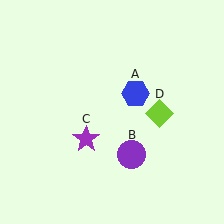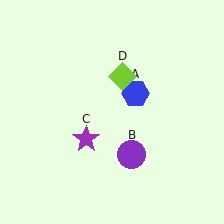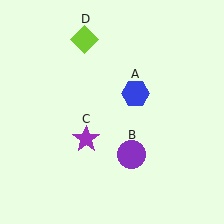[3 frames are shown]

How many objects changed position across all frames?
1 object changed position: lime diamond (object D).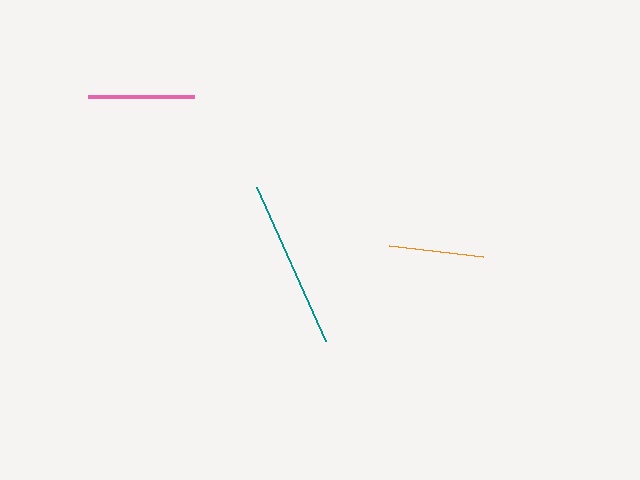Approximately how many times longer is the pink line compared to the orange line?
The pink line is approximately 1.1 times the length of the orange line.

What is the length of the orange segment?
The orange segment is approximately 95 pixels long.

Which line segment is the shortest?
The orange line is the shortest at approximately 95 pixels.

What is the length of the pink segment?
The pink segment is approximately 106 pixels long.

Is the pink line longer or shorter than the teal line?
The teal line is longer than the pink line.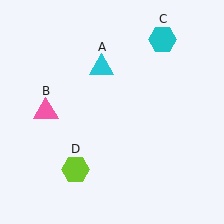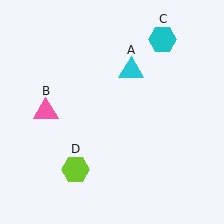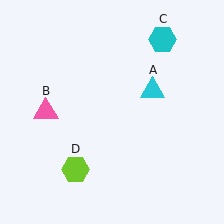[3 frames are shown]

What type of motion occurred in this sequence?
The cyan triangle (object A) rotated clockwise around the center of the scene.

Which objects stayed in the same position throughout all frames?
Pink triangle (object B) and cyan hexagon (object C) and lime hexagon (object D) remained stationary.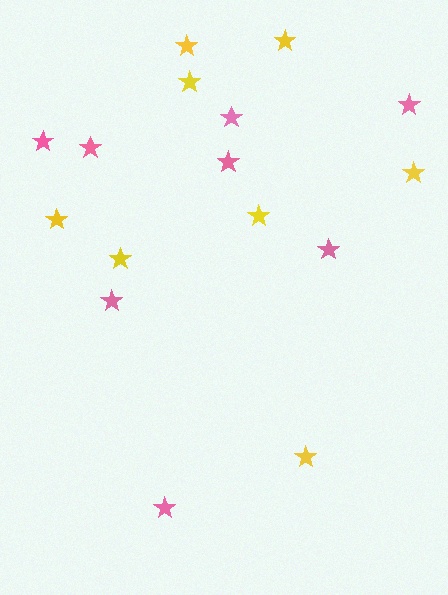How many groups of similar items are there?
There are 2 groups: one group of pink stars (8) and one group of yellow stars (8).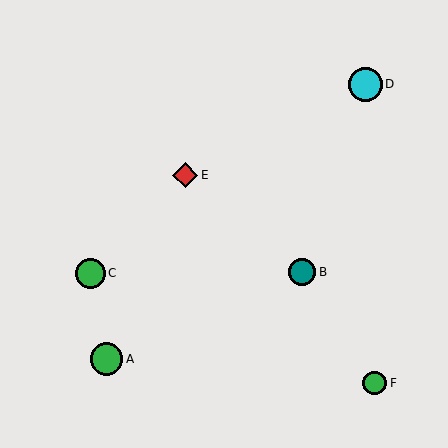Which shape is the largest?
The cyan circle (labeled D) is the largest.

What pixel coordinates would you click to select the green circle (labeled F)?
Click at (375, 383) to select the green circle F.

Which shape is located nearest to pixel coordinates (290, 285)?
The teal circle (labeled B) at (302, 272) is nearest to that location.